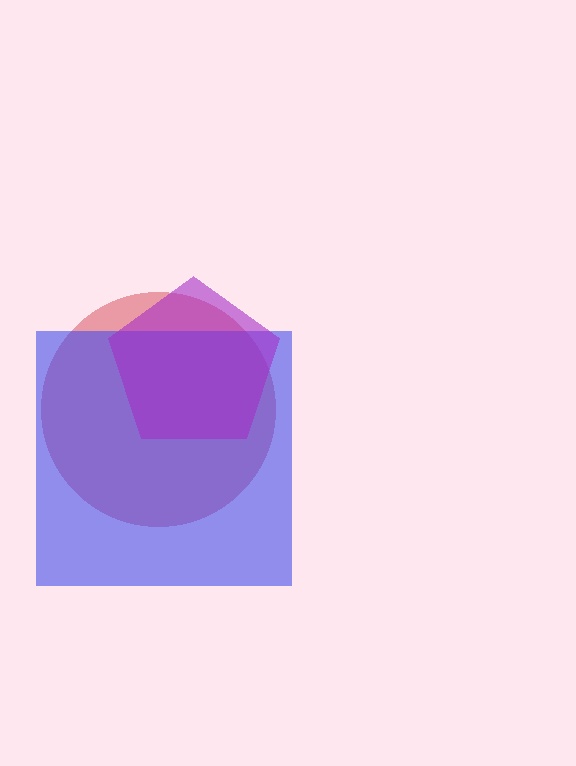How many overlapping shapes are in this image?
There are 3 overlapping shapes in the image.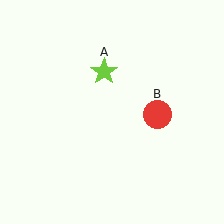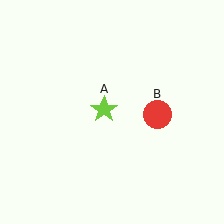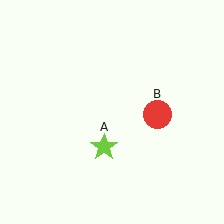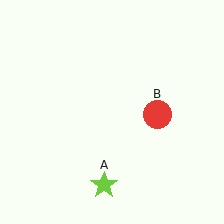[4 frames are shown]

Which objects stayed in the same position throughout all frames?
Red circle (object B) remained stationary.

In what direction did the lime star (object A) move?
The lime star (object A) moved down.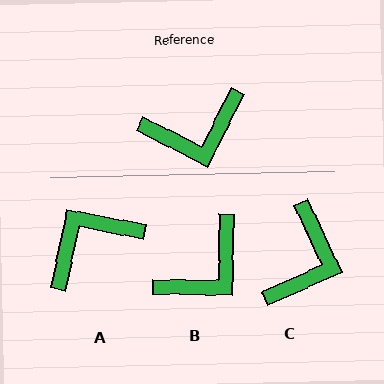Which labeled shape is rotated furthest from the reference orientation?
A, about 165 degrees away.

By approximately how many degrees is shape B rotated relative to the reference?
Approximately 26 degrees counter-clockwise.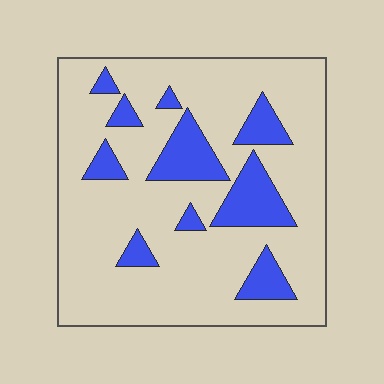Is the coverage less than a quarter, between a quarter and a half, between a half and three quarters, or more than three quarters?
Less than a quarter.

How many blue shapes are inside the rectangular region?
10.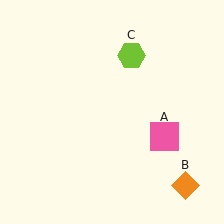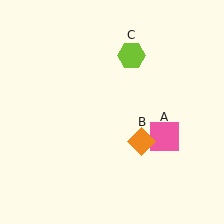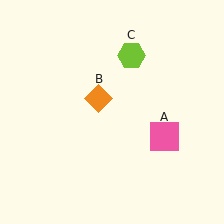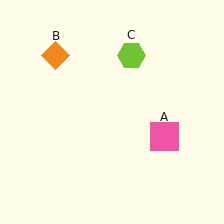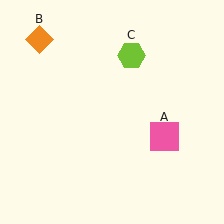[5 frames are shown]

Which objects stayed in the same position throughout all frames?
Pink square (object A) and lime hexagon (object C) remained stationary.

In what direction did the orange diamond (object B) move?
The orange diamond (object B) moved up and to the left.